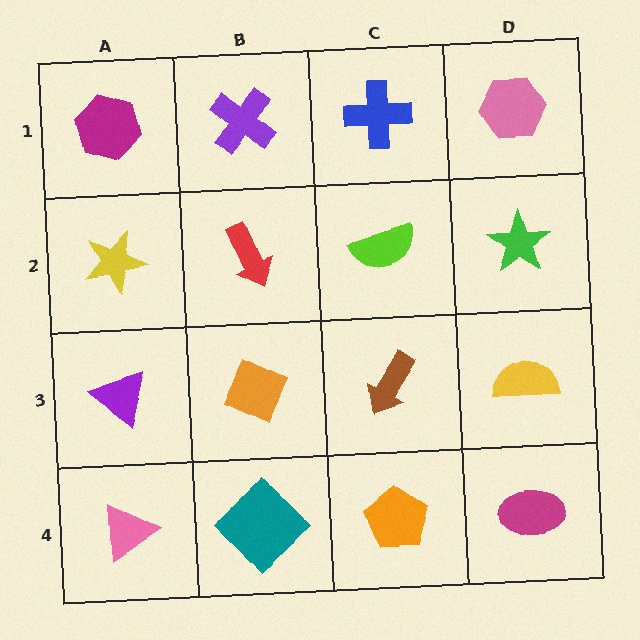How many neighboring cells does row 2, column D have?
3.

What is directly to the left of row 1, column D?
A blue cross.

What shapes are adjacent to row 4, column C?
A brown arrow (row 3, column C), a teal diamond (row 4, column B), a magenta ellipse (row 4, column D).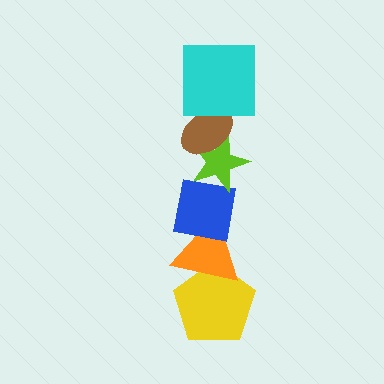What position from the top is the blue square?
The blue square is 4th from the top.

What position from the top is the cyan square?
The cyan square is 1st from the top.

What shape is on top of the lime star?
The brown ellipse is on top of the lime star.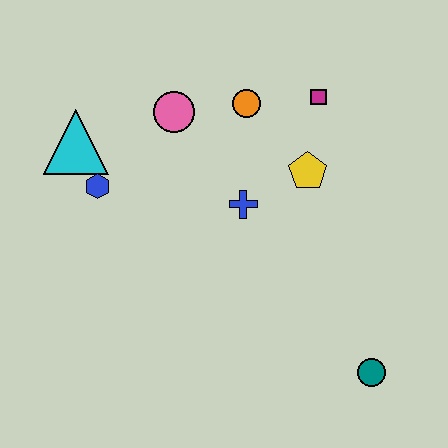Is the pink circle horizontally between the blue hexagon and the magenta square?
Yes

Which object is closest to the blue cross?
The yellow pentagon is closest to the blue cross.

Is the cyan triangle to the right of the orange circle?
No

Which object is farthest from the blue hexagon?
The teal circle is farthest from the blue hexagon.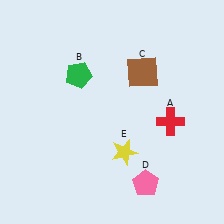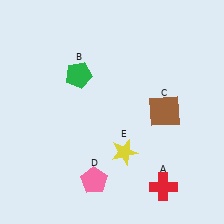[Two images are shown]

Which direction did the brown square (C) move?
The brown square (C) moved down.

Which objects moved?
The objects that moved are: the red cross (A), the brown square (C), the pink pentagon (D).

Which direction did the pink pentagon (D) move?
The pink pentagon (D) moved left.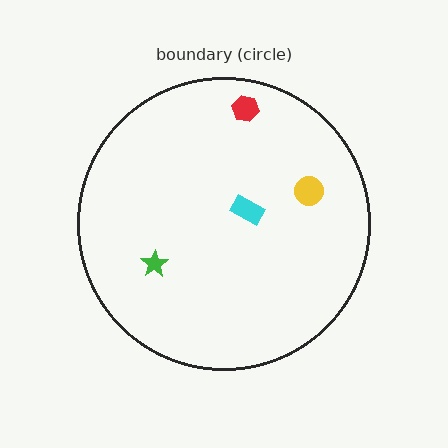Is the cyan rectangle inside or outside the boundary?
Inside.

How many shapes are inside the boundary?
4 inside, 0 outside.